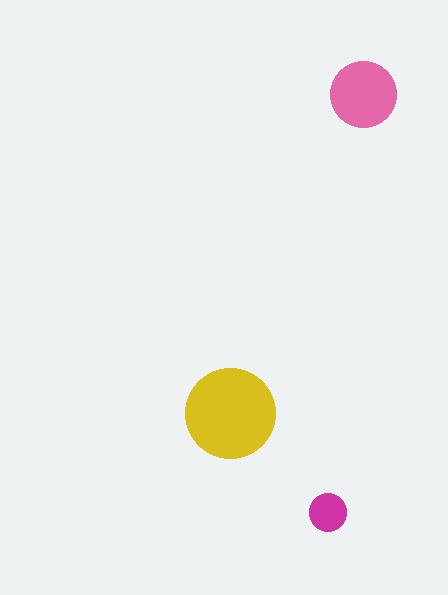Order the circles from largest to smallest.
the yellow one, the pink one, the magenta one.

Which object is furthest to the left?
The yellow circle is leftmost.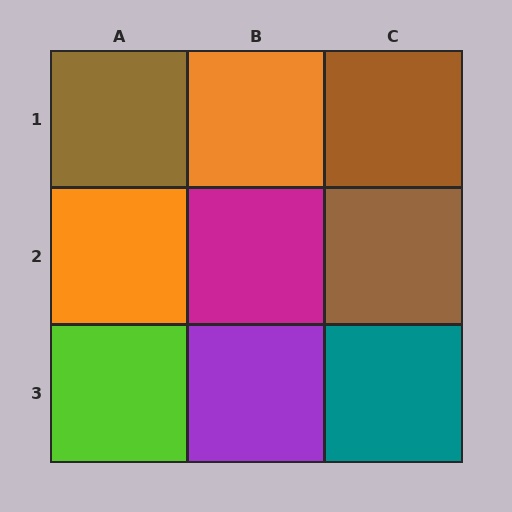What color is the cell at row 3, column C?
Teal.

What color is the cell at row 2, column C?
Brown.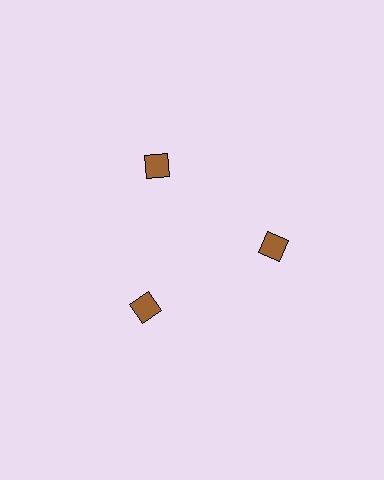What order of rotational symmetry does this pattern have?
This pattern has 3-fold rotational symmetry.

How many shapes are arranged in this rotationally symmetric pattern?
There are 3 shapes, arranged in 3 groups of 1.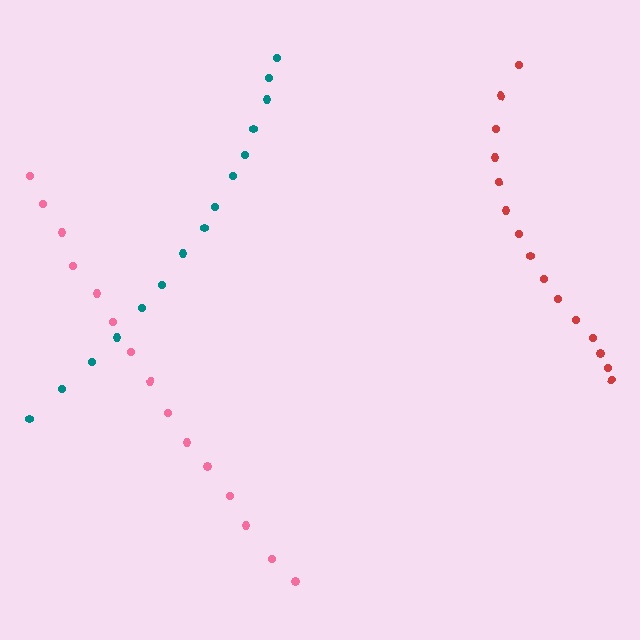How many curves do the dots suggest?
There are 3 distinct paths.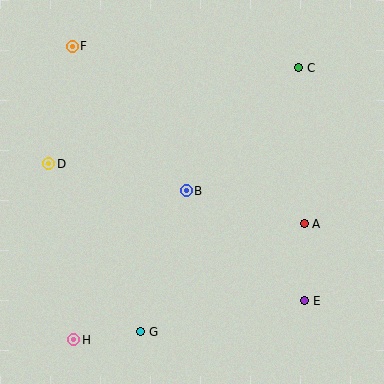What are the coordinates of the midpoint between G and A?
The midpoint between G and A is at (222, 278).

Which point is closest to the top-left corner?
Point F is closest to the top-left corner.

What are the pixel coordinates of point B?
Point B is at (186, 191).